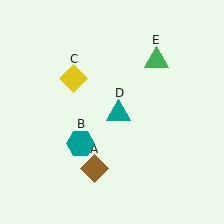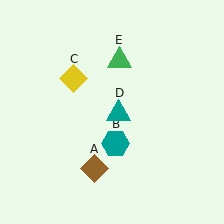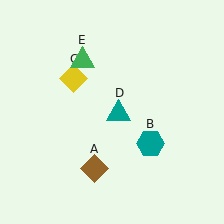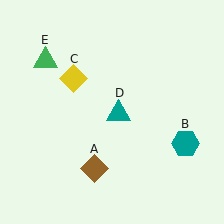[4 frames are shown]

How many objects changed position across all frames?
2 objects changed position: teal hexagon (object B), green triangle (object E).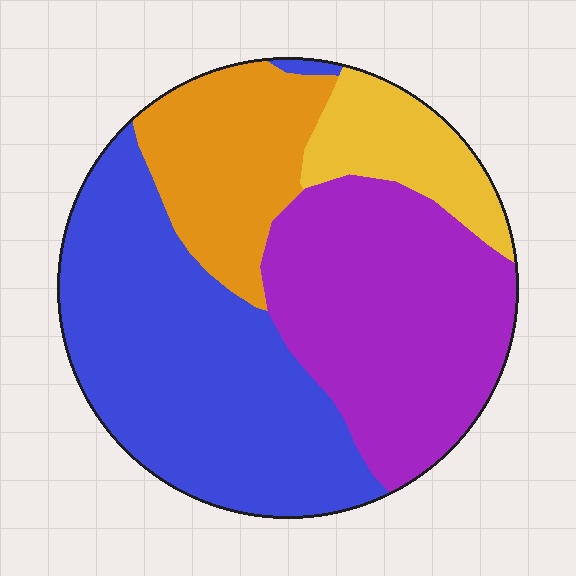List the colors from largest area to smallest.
From largest to smallest: blue, purple, orange, yellow.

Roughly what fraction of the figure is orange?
Orange covers about 15% of the figure.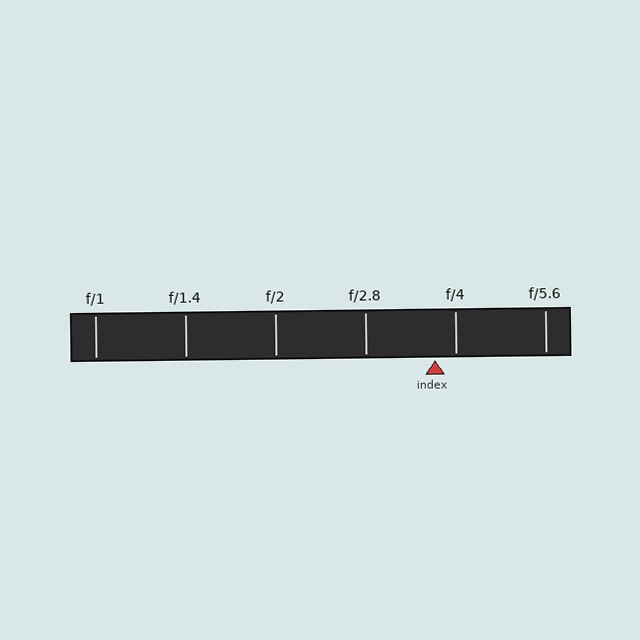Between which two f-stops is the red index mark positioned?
The index mark is between f/2.8 and f/4.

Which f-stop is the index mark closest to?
The index mark is closest to f/4.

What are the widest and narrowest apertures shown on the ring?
The widest aperture shown is f/1 and the narrowest is f/5.6.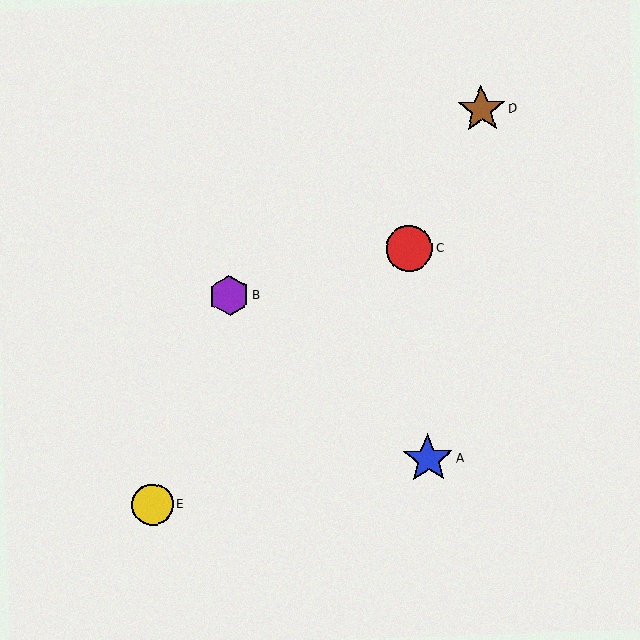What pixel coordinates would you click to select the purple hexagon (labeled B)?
Click at (230, 296) to select the purple hexagon B.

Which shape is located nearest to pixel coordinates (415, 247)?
The red circle (labeled C) at (409, 249) is nearest to that location.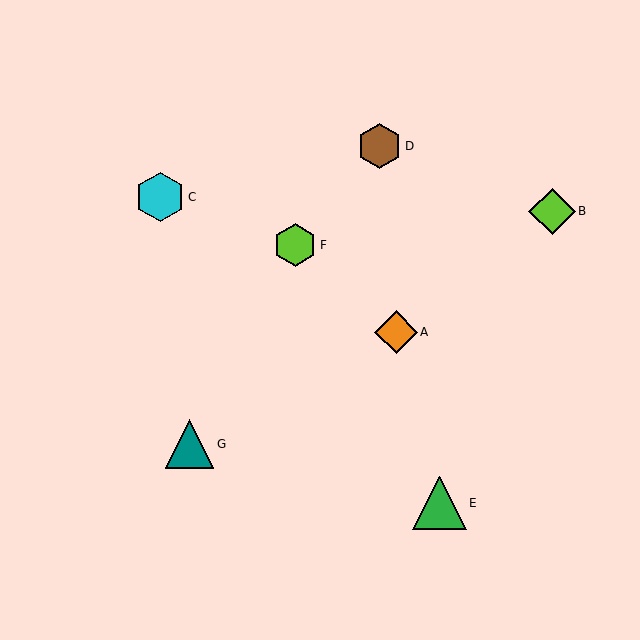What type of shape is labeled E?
Shape E is a green triangle.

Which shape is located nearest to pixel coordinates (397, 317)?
The orange diamond (labeled A) at (396, 332) is nearest to that location.